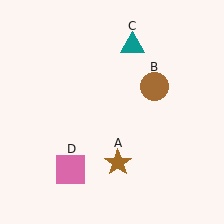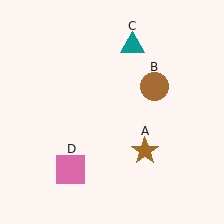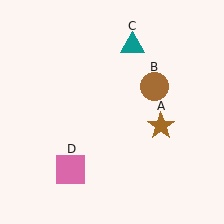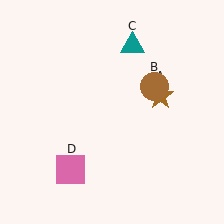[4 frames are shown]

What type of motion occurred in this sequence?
The brown star (object A) rotated counterclockwise around the center of the scene.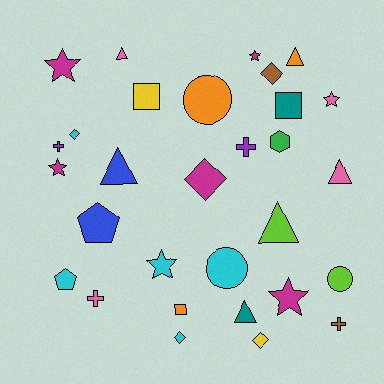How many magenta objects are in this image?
There are 5 magenta objects.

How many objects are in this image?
There are 30 objects.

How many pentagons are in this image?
There are 2 pentagons.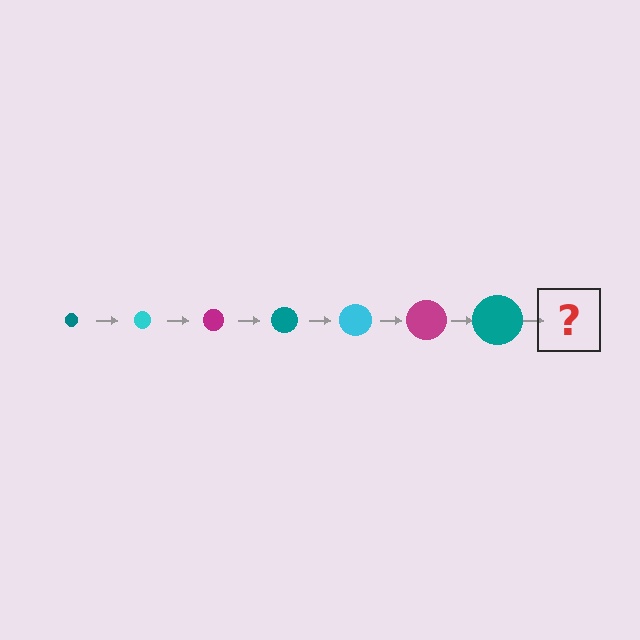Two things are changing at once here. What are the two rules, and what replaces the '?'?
The two rules are that the circle grows larger each step and the color cycles through teal, cyan, and magenta. The '?' should be a cyan circle, larger than the previous one.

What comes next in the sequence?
The next element should be a cyan circle, larger than the previous one.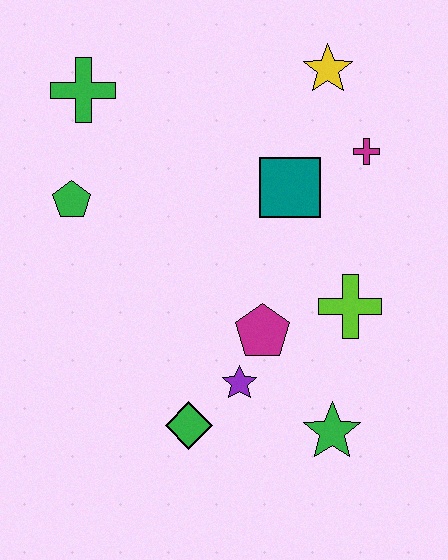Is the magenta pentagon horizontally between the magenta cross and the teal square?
No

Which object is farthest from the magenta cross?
The green diamond is farthest from the magenta cross.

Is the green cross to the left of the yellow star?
Yes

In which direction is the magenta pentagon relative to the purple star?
The magenta pentagon is above the purple star.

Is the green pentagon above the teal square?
No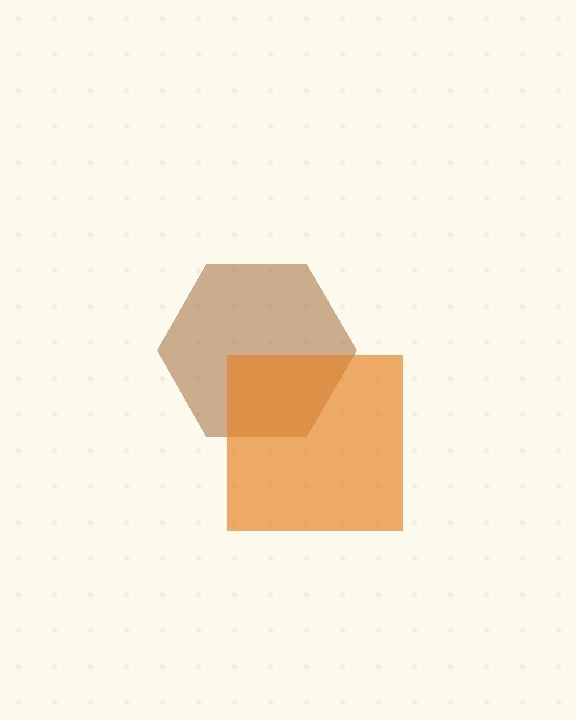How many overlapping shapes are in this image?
There are 2 overlapping shapes in the image.